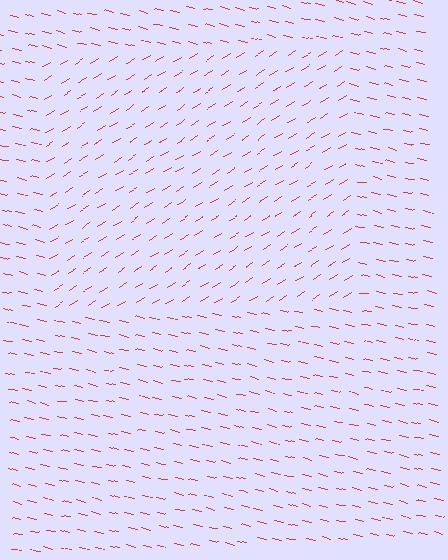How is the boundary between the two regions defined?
The boundary is defined purely by a change in line orientation (approximately 45 degrees difference). All lines are the same color and thickness.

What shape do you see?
I see a rectangle.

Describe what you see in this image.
The image is filled with small red line segments. A rectangle region in the image has lines oriented differently from the surrounding lines, creating a visible texture boundary.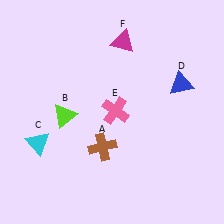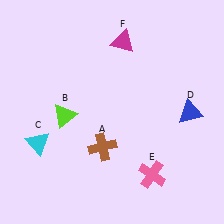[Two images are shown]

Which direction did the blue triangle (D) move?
The blue triangle (D) moved down.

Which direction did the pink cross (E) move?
The pink cross (E) moved down.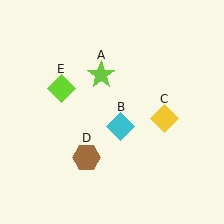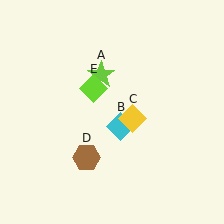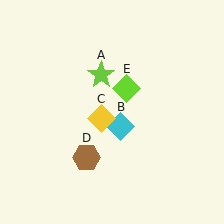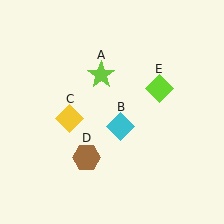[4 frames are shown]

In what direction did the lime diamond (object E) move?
The lime diamond (object E) moved right.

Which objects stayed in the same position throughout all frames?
Lime star (object A) and cyan diamond (object B) and brown hexagon (object D) remained stationary.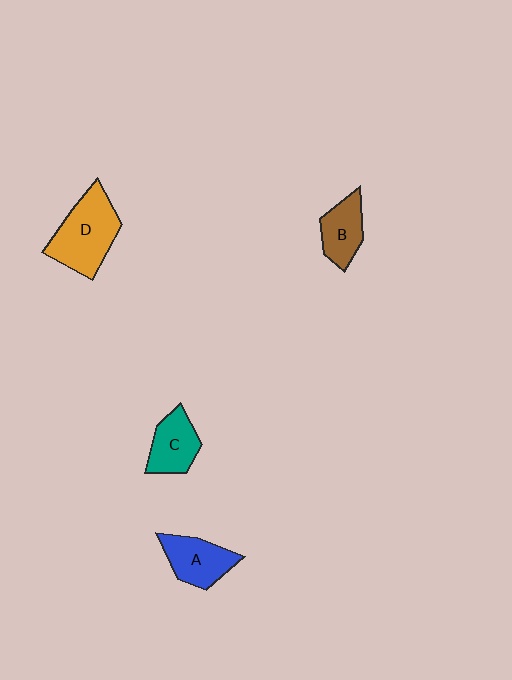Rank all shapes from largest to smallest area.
From largest to smallest: D (orange), A (blue), C (teal), B (brown).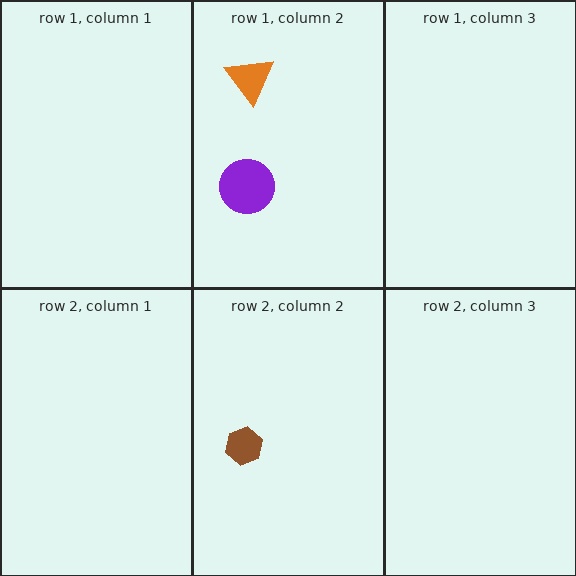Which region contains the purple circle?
The row 1, column 2 region.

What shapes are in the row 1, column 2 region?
The orange triangle, the purple circle.